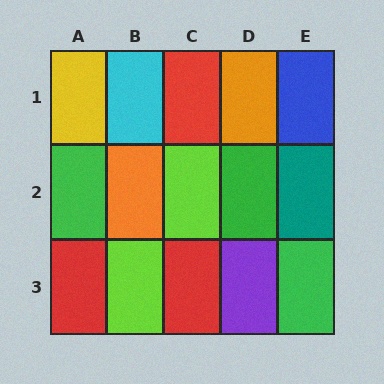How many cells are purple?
1 cell is purple.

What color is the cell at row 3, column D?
Purple.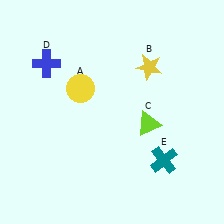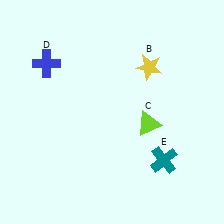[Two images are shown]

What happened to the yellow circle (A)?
The yellow circle (A) was removed in Image 2. It was in the top-left area of Image 1.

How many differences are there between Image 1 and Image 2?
There is 1 difference between the two images.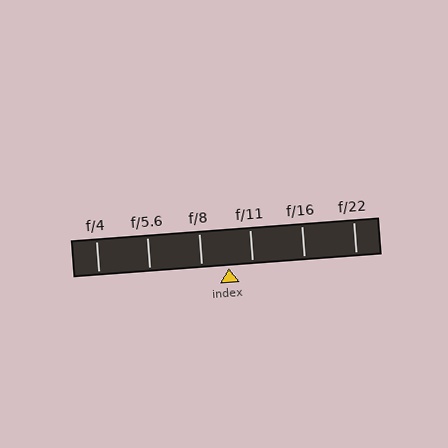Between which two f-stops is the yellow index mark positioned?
The index mark is between f/8 and f/11.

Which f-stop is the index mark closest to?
The index mark is closest to f/11.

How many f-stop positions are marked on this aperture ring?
There are 6 f-stop positions marked.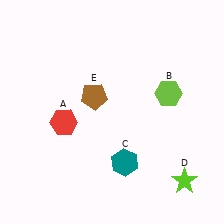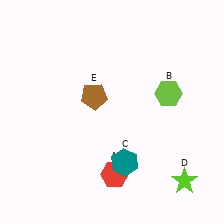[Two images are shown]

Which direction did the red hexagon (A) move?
The red hexagon (A) moved down.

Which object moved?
The red hexagon (A) moved down.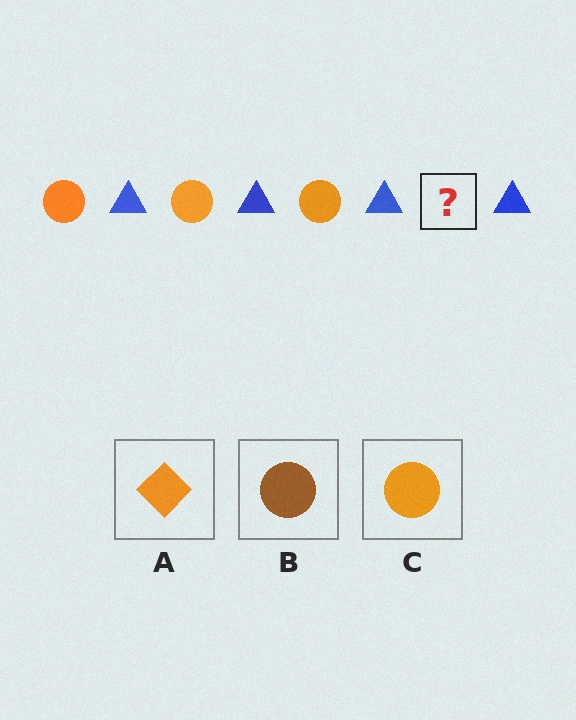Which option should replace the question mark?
Option C.